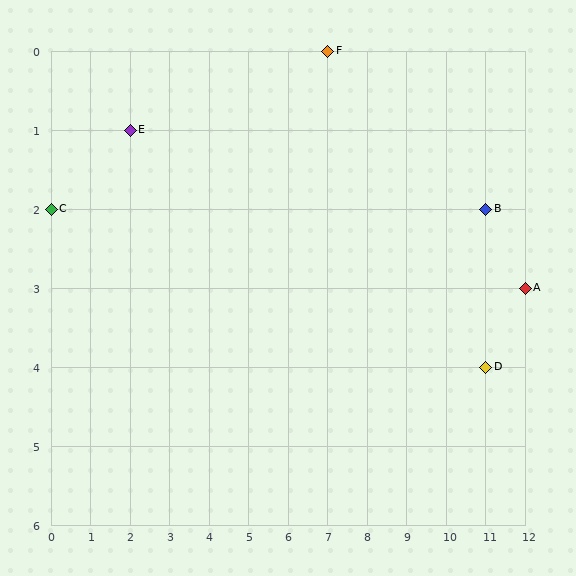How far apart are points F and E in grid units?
Points F and E are 5 columns and 1 row apart (about 5.1 grid units diagonally).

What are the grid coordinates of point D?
Point D is at grid coordinates (11, 4).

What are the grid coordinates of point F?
Point F is at grid coordinates (7, 0).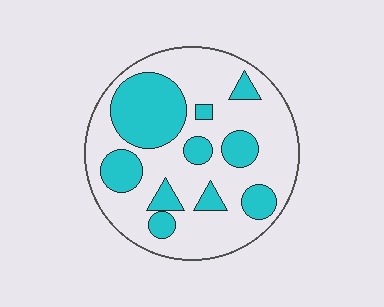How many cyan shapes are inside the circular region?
10.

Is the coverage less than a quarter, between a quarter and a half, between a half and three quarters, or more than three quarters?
Between a quarter and a half.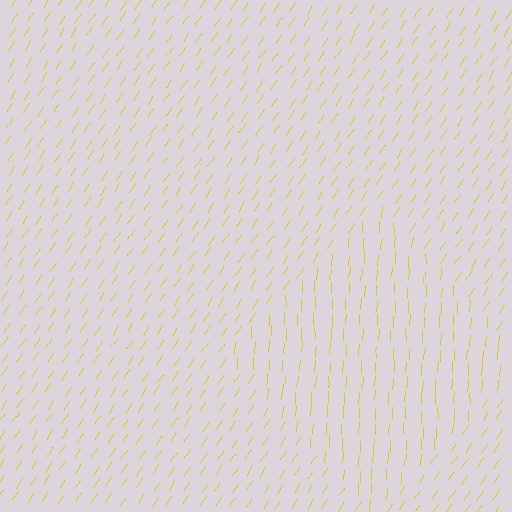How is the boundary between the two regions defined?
The boundary is defined purely by a change in line orientation (approximately 32 degrees difference). All lines are the same color and thickness.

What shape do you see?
I see a diamond.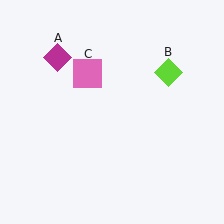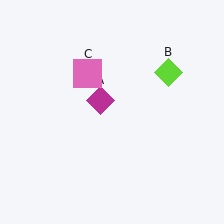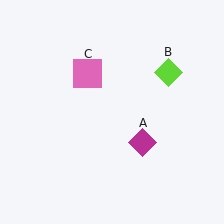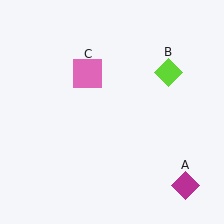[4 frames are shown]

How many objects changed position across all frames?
1 object changed position: magenta diamond (object A).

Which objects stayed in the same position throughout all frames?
Lime diamond (object B) and pink square (object C) remained stationary.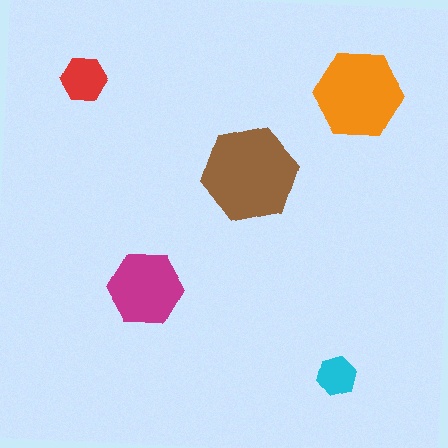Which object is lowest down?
The cyan hexagon is bottommost.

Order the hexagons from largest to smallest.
the brown one, the orange one, the magenta one, the red one, the cyan one.